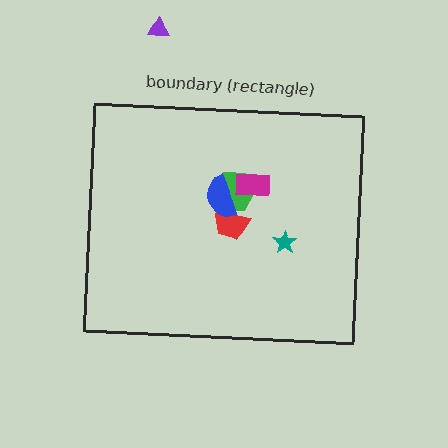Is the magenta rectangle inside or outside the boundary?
Inside.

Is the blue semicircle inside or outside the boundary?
Inside.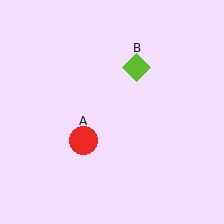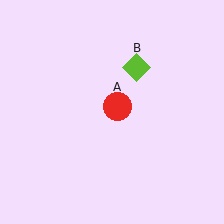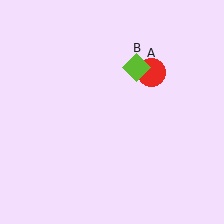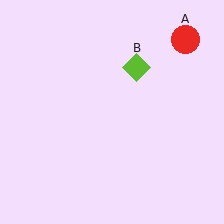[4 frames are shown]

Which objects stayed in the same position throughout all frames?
Lime diamond (object B) remained stationary.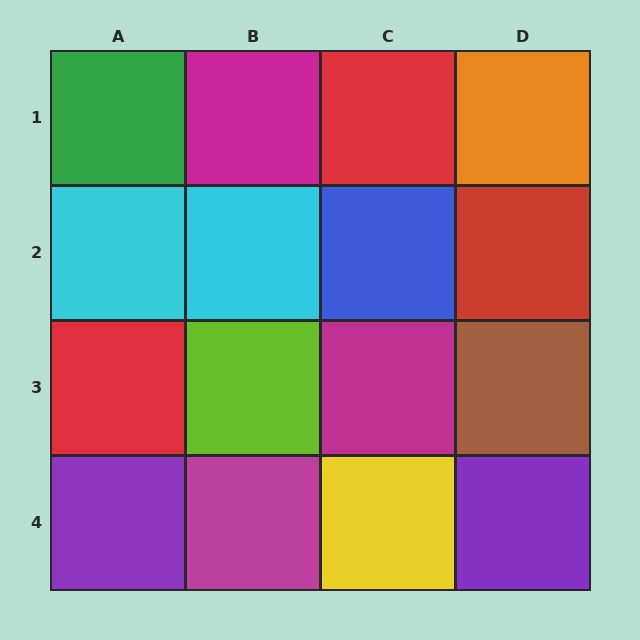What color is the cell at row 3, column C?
Magenta.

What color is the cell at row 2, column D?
Red.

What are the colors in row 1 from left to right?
Green, magenta, red, orange.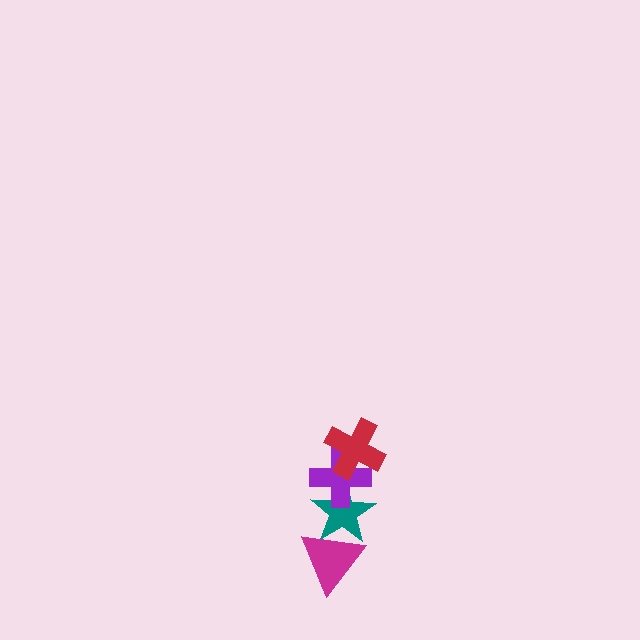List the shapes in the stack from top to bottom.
From top to bottom: the red cross, the purple cross, the teal star, the magenta triangle.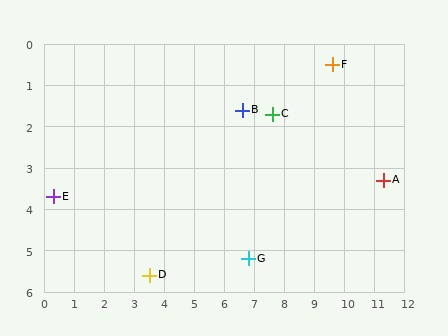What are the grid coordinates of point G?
Point G is at approximately (6.8, 5.2).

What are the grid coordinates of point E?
Point E is at approximately (0.3, 3.7).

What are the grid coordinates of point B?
Point B is at approximately (6.6, 1.6).